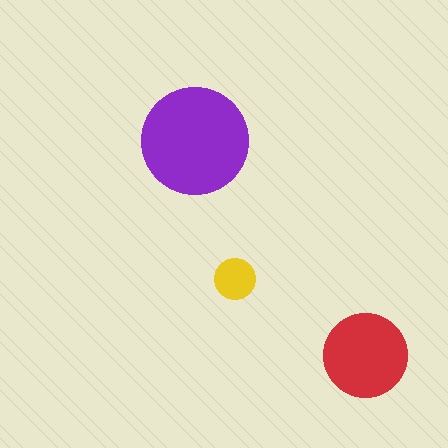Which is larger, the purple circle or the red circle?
The purple one.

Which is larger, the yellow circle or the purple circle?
The purple one.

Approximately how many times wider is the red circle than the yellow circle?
About 2 times wider.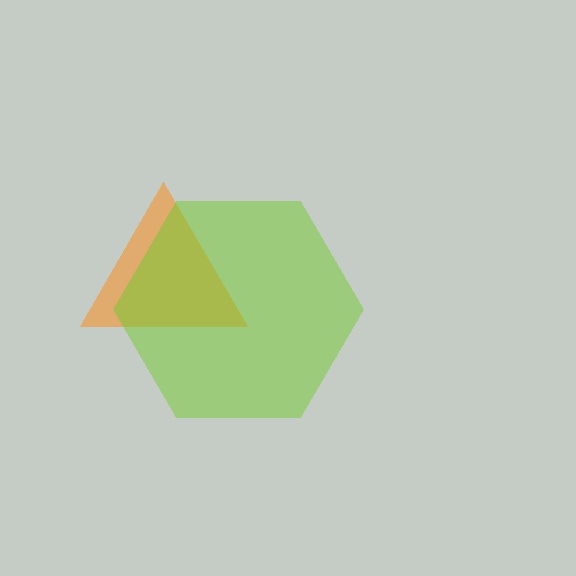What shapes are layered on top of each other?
The layered shapes are: an orange triangle, a lime hexagon.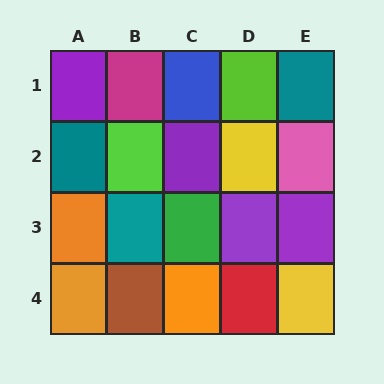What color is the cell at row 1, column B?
Magenta.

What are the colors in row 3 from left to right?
Orange, teal, green, purple, purple.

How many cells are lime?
2 cells are lime.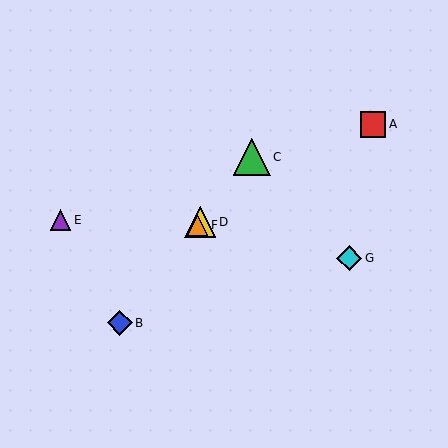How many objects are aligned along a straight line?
4 objects (B, C, D, F) are aligned along a straight line.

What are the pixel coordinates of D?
Object D is at (200, 222).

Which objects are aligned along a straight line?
Objects B, C, D, F are aligned along a straight line.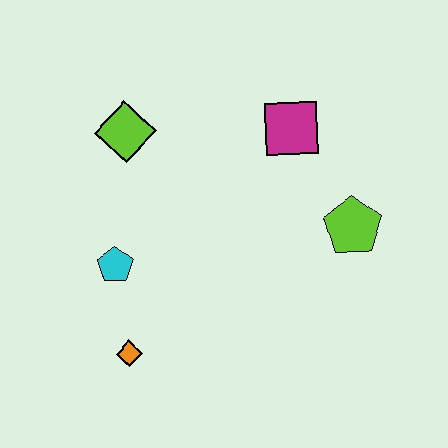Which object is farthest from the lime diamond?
The lime pentagon is farthest from the lime diamond.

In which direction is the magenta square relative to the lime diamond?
The magenta square is to the right of the lime diamond.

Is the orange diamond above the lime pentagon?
No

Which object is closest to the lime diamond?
The cyan pentagon is closest to the lime diamond.